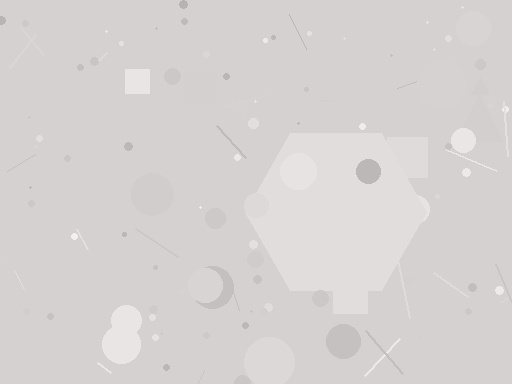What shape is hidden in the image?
A hexagon is hidden in the image.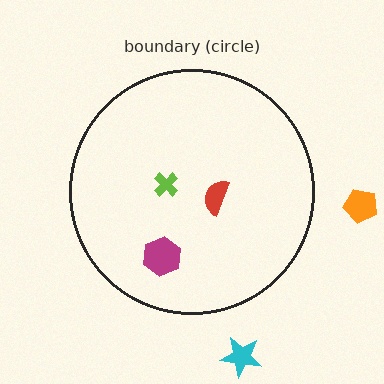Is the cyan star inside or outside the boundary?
Outside.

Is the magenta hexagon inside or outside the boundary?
Inside.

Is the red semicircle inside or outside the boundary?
Inside.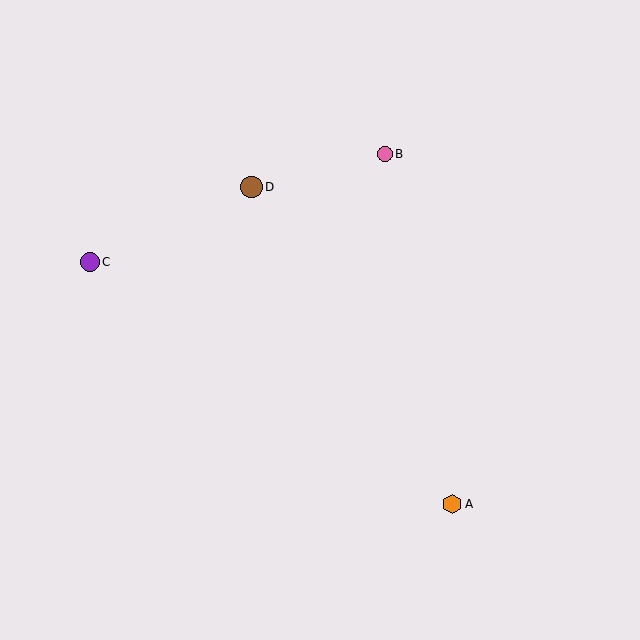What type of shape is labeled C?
Shape C is a purple circle.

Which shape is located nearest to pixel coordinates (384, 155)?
The pink circle (labeled B) at (385, 154) is nearest to that location.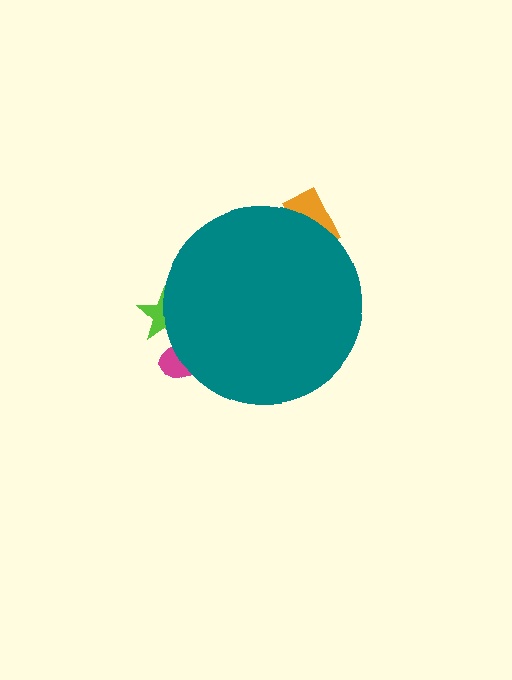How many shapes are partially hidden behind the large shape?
3 shapes are partially hidden.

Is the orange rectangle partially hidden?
Yes, the orange rectangle is partially hidden behind the teal circle.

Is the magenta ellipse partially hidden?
Yes, the magenta ellipse is partially hidden behind the teal circle.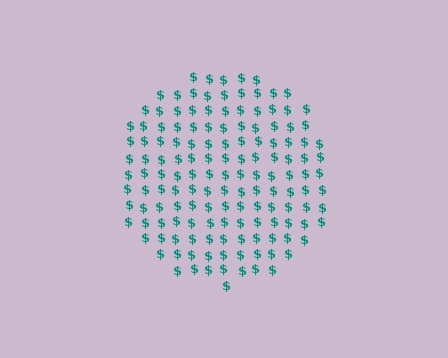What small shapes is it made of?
It is made of small dollar signs.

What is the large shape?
The large shape is a circle.